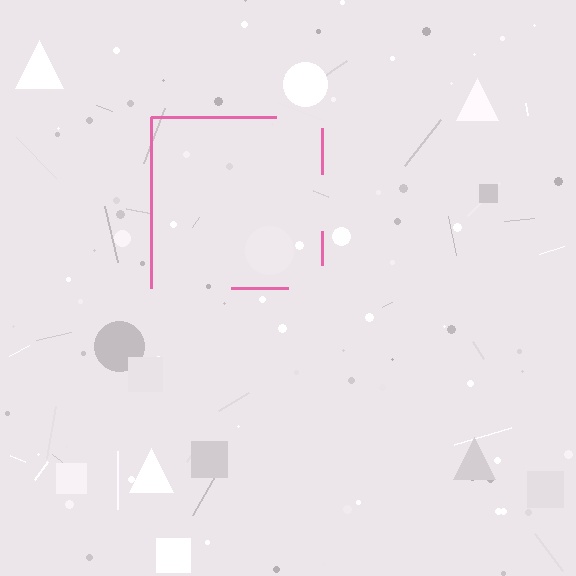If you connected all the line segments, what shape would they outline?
They would outline a square.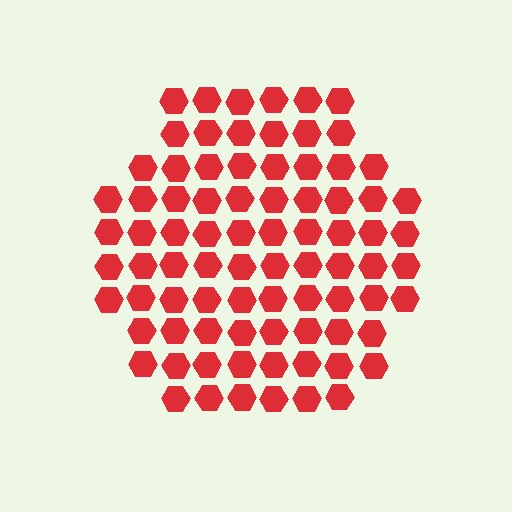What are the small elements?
The small elements are hexagons.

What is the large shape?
The large shape is a hexagon.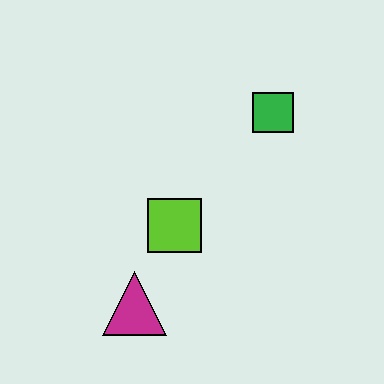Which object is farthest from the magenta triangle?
The green square is farthest from the magenta triangle.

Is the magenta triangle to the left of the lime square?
Yes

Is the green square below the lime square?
No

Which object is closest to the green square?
The lime square is closest to the green square.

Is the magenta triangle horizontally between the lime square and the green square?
No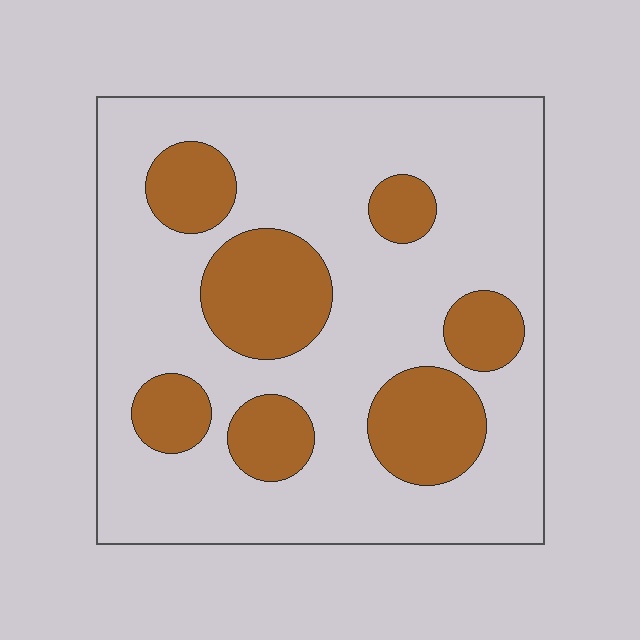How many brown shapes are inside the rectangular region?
7.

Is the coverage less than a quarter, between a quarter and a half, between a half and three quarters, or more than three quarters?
Between a quarter and a half.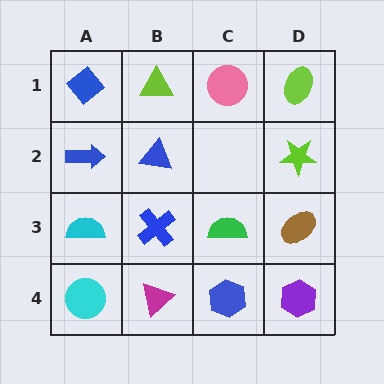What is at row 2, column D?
A lime star.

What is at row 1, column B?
A lime triangle.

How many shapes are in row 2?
3 shapes.